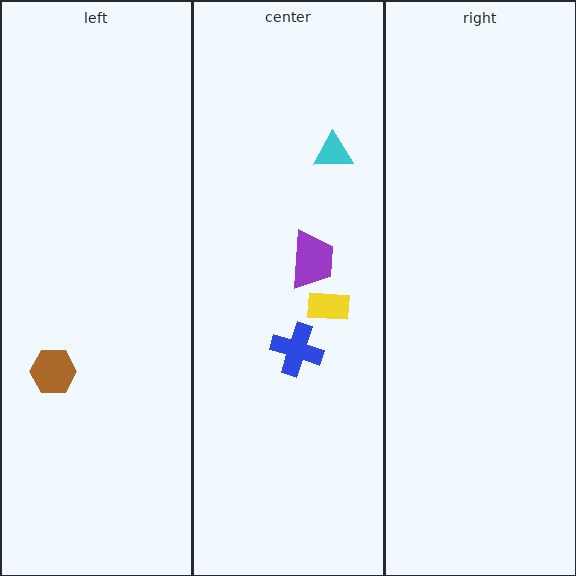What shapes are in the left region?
The brown hexagon.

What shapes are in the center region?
The blue cross, the yellow rectangle, the purple trapezoid, the cyan triangle.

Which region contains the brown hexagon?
The left region.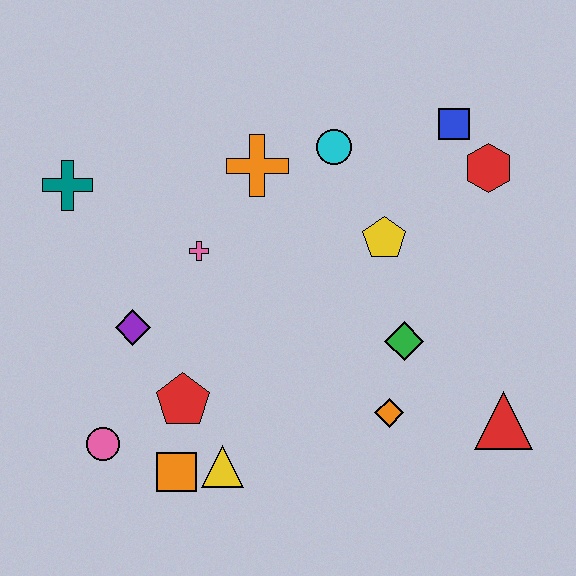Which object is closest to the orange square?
The yellow triangle is closest to the orange square.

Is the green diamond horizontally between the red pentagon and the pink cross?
No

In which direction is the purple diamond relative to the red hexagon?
The purple diamond is to the left of the red hexagon.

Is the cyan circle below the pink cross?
No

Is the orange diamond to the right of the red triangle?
No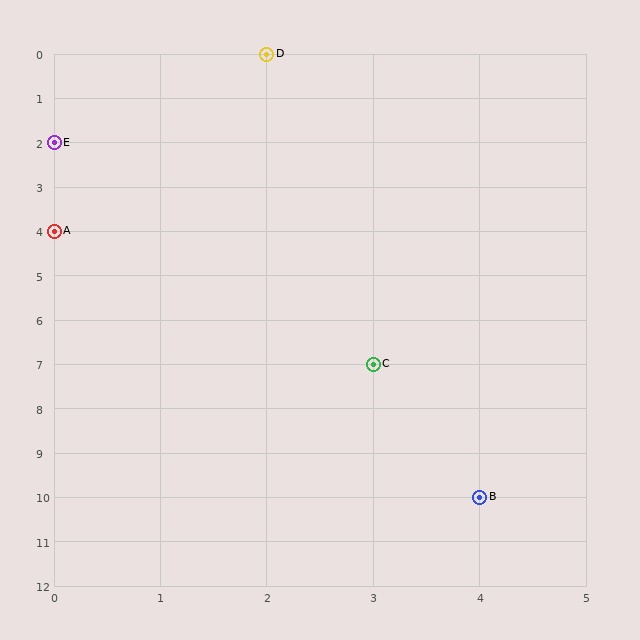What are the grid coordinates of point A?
Point A is at grid coordinates (0, 4).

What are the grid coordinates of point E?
Point E is at grid coordinates (0, 2).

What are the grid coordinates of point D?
Point D is at grid coordinates (2, 0).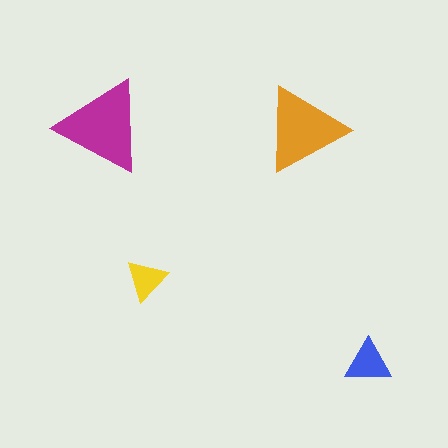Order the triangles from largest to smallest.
the magenta one, the orange one, the blue one, the yellow one.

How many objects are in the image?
There are 4 objects in the image.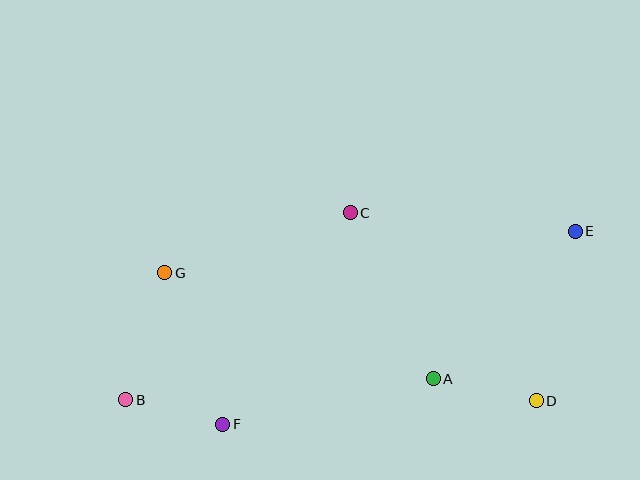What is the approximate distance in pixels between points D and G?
The distance between D and G is approximately 393 pixels.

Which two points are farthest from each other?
Points B and E are farthest from each other.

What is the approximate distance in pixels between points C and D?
The distance between C and D is approximately 265 pixels.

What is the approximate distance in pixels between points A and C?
The distance between A and C is approximately 186 pixels.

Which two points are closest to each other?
Points B and F are closest to each other.